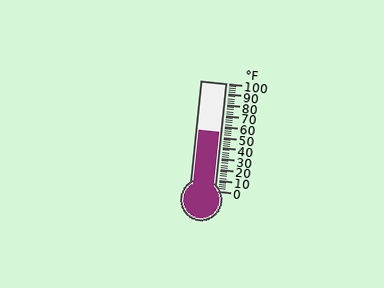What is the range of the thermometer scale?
The thermometer scale ranges from 0°F to 100°F.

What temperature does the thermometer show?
The thermometer shows approximately 54°F.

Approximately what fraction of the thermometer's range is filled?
The thermometer is filled to approximately 55% of its range.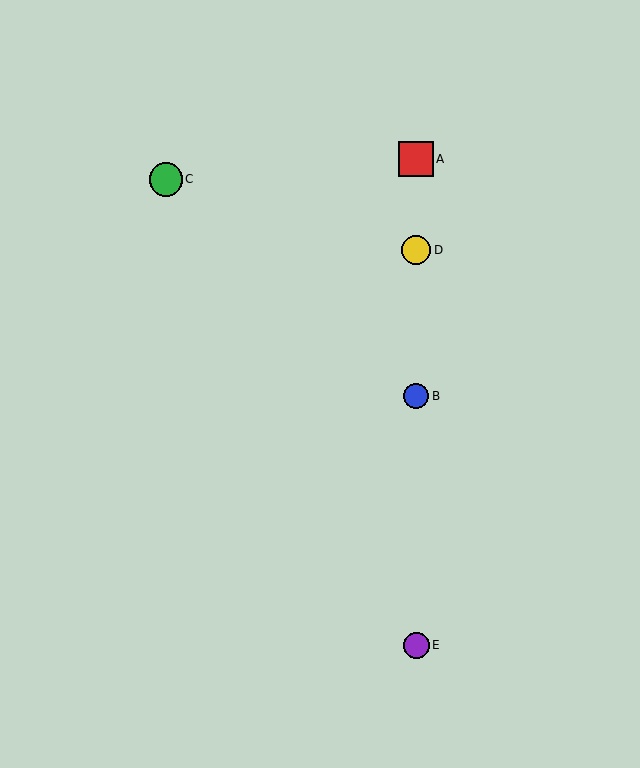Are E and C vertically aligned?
No, E is at x≈416 and C is at x≈166.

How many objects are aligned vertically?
4 objects (A, B, D, E) are aligned vertically.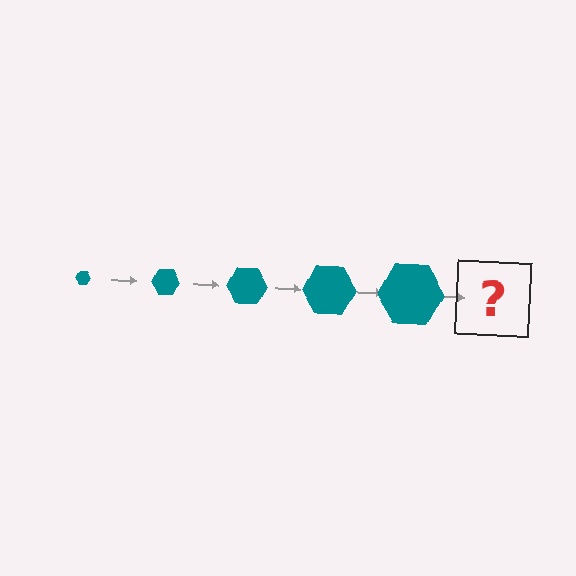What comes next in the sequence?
The next element should be a teal hexagon, larger than the previous one.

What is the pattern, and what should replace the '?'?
The pattern is that the hexagon gets progressively larger each step. The '?' should be a teal hexagon, larger than the previous one.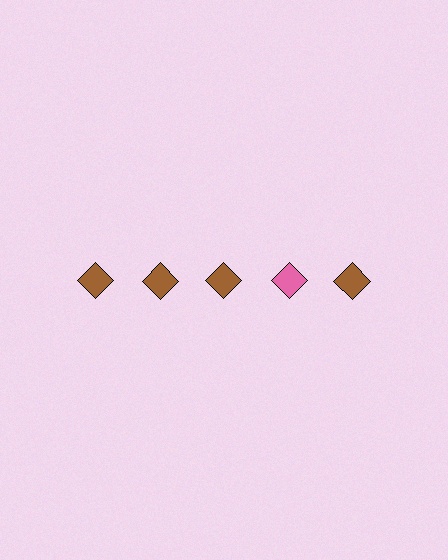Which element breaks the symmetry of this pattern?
The pink diamond in the top row, second from right column breaks the symmetry. All other shapes are brown diamonds.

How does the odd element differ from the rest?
It has a different color: pink instead of brown.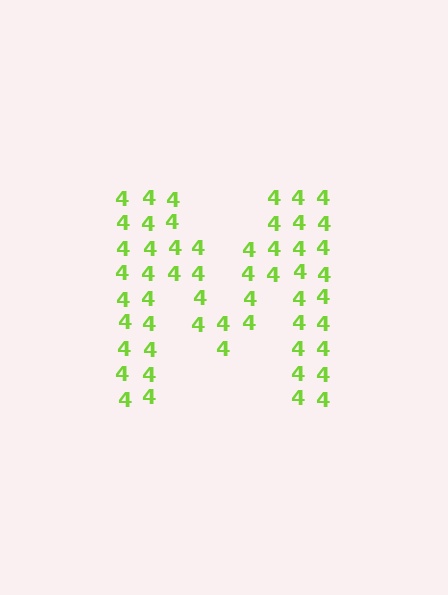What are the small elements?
The small elements are digit 4's.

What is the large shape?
The large shape is the letter M.